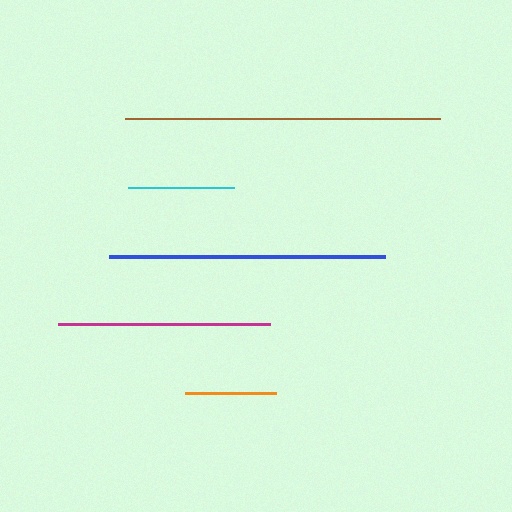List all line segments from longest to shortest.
From longest to shortest: brown, blue, magenta, cyan, orange.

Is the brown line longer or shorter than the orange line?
The brown line is longer than the orange line.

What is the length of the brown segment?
The brown segment is approximately 315 pixels long.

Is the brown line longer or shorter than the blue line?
The brown line is longer than the blue line.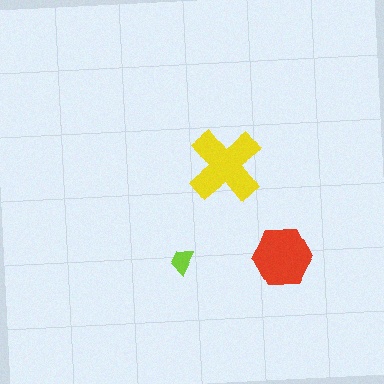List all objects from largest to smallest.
The yellow cross, the red hexagon, the lime trapezoid.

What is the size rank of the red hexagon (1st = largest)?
2nd.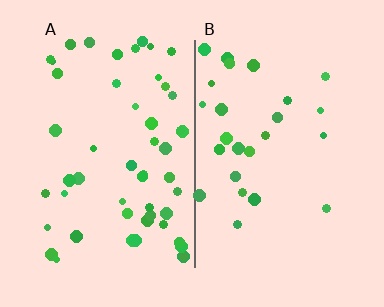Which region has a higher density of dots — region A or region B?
A (the left).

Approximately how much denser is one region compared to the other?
Approximately 2.0× — region A over region B.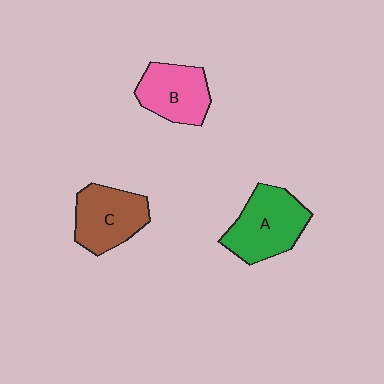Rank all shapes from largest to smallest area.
From largest to smallest: A (green), C (brown), B (pink).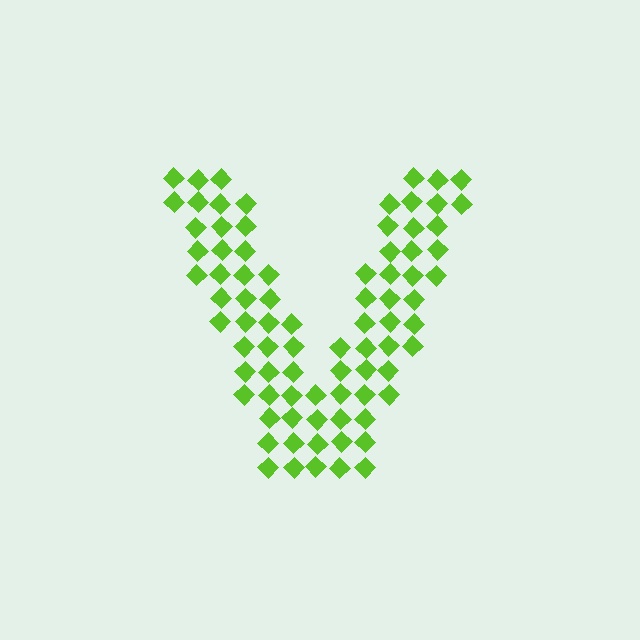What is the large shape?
The large shape is the letter V.